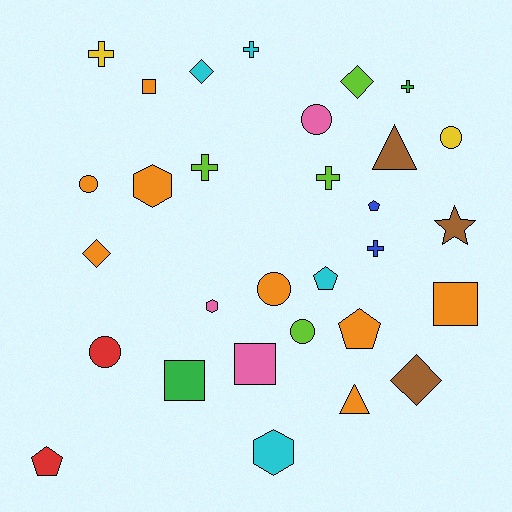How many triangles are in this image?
There are 2 triangles.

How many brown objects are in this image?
There are 3 brown objects.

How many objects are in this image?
There are 30 objects.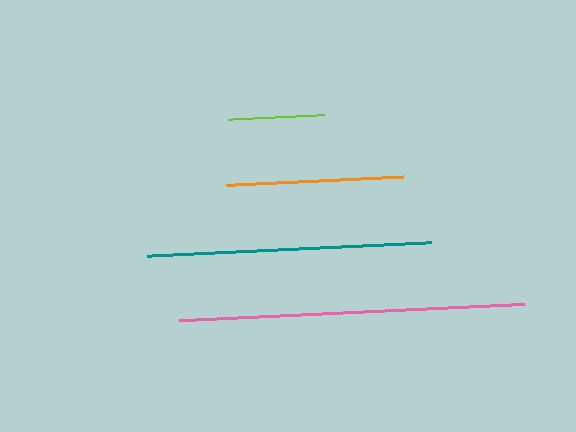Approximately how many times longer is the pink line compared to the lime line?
The pink line is approximately 3.6 times the length of the lime line.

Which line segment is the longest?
The pink line is the longest at approximately 347 pixels.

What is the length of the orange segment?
The orange segment is approximately 177 pixels long.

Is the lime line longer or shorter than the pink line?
The pink line is longer than the lime line.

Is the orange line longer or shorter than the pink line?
The pink line is longer than the orange line.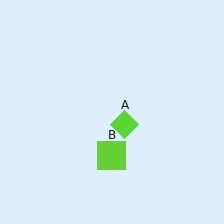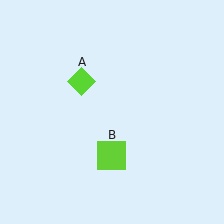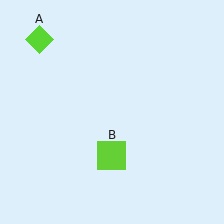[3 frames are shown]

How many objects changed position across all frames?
1 object changed position: lime diamond (object A).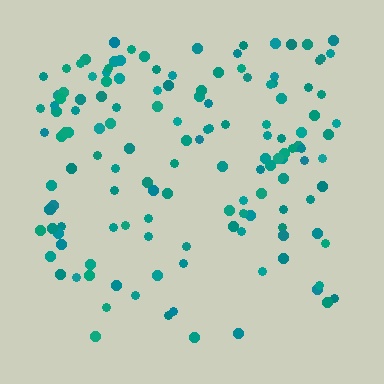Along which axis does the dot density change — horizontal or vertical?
Vertical.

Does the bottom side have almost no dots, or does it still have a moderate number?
Still a moderate number, just noticeably fewer than the top.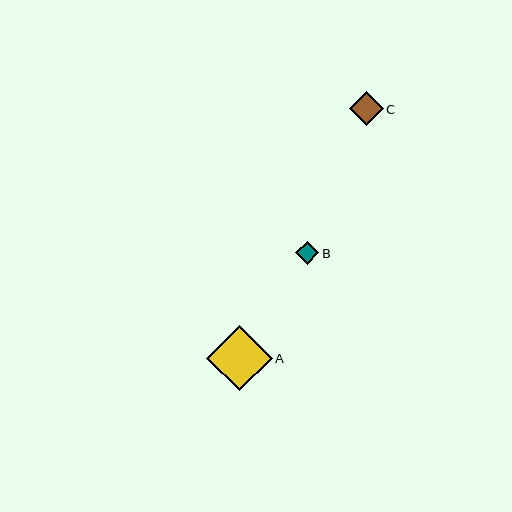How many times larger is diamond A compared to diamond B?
Diamond A is approximately 2.9 times the size of diamond B.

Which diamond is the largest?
Diamond A is the largest with a size of approximately 65 pixels.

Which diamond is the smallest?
Diamond B is the smallest with a size of approximately 23 pixels.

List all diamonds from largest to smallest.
From largest to smallest: A, C, B.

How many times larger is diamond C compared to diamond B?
Diamond C is approximately 1.5 times the size of diamond B.